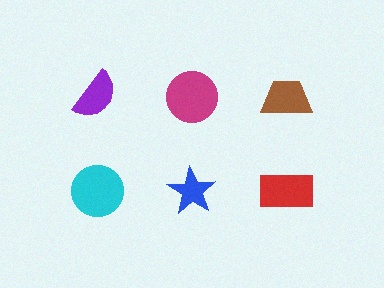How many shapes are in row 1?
3 shapes.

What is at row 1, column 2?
A magenta circle.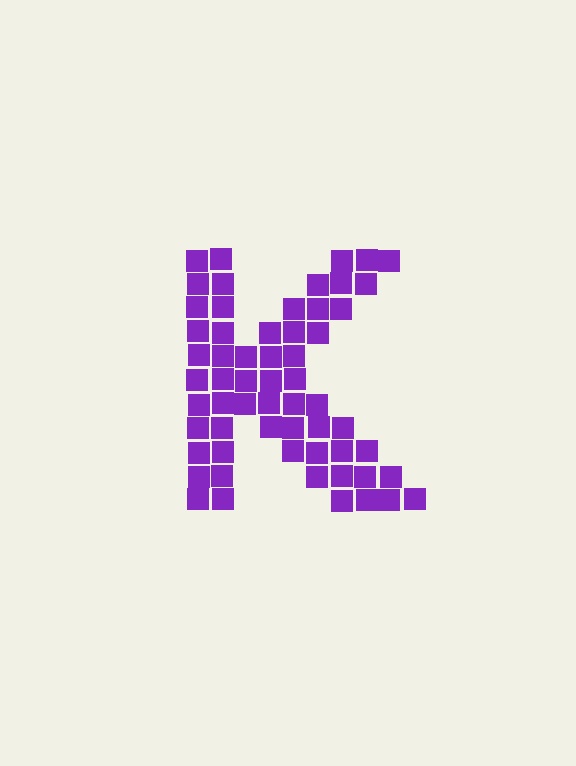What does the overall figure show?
The overall figure shows the letter K.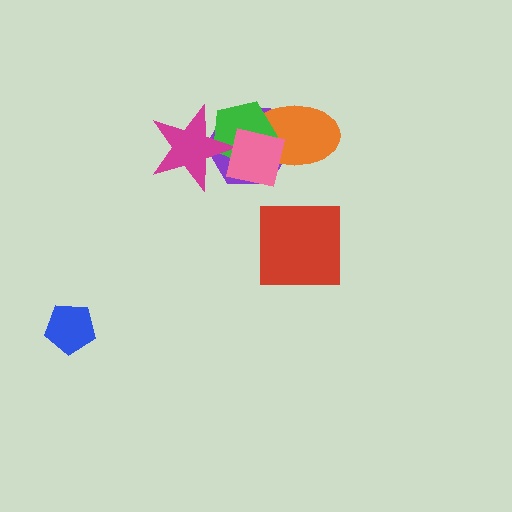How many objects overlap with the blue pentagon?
0 objects overlap with the blue pentagon.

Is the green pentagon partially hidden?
Yes, it is partially covered by another shape.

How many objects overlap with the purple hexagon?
4 objects overlap with the purple hexagon.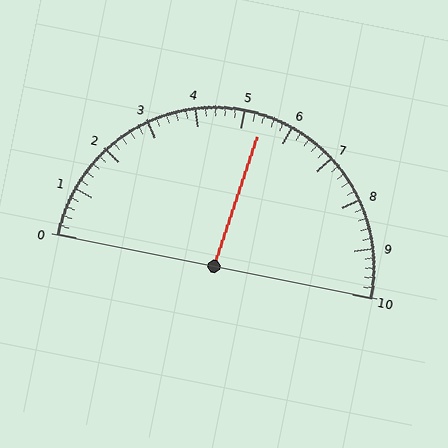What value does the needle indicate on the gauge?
The needle indicates approximately 5.4.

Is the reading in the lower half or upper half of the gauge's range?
The reading is in the upper half of the range (0 to 10).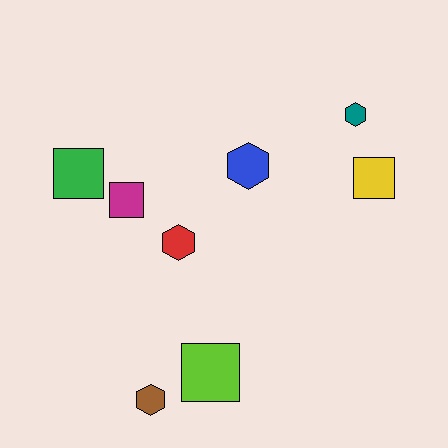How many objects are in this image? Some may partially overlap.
There are 8 objects.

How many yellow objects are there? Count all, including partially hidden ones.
There is 1 yellow object.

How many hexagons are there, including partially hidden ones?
There are 4 hexagons.